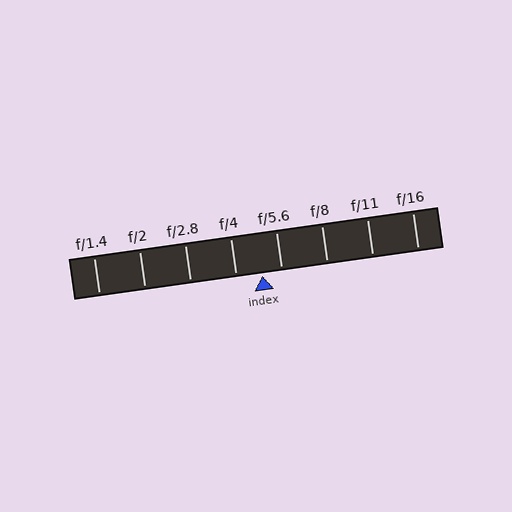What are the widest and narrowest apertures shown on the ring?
The widest aperture shown is f/1.4 and the narrowest is f/16.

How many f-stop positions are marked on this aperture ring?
There are 8 f-stop positions marked.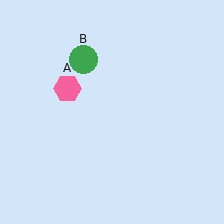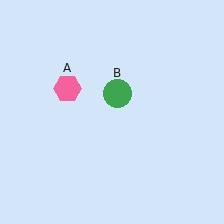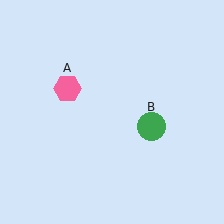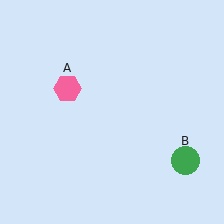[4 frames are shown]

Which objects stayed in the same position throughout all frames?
Pink hexagon (object A) remained stationary.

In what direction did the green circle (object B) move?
The green circle (object B) moved down and to the right.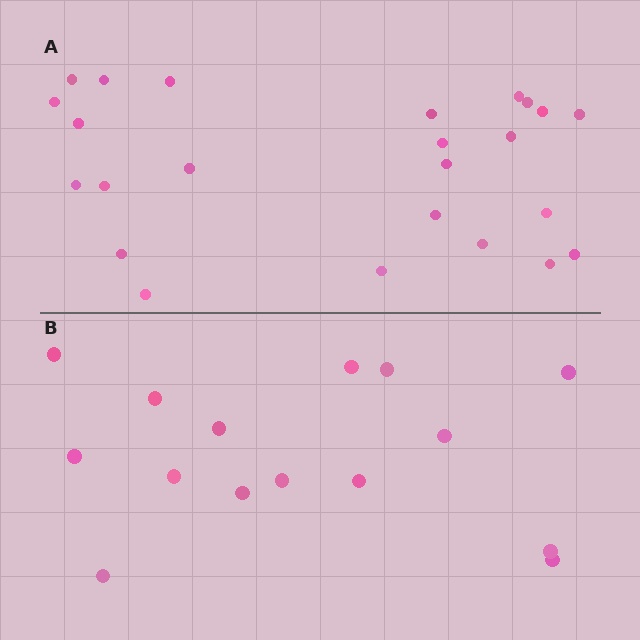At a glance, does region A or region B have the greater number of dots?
Region A (the top region) has more dots.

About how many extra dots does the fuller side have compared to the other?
Region A has roughly 8 or so more dots than region B.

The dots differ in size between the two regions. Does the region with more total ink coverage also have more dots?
No. Region B has more total ink coverage because its dots are larger, but region A actually contains more individual dots. Total area can be misleading — the number of items is what matters here.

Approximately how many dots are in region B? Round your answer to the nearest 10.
About 20 dots. (The exact count is 15, which rounds to 20.)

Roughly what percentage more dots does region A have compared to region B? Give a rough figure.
About 60% more.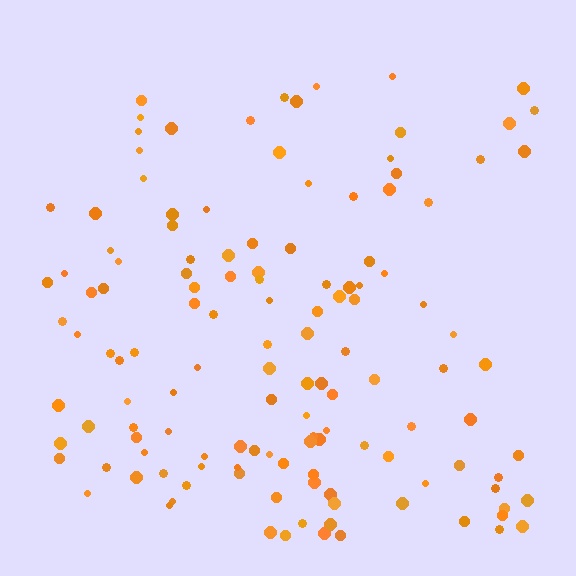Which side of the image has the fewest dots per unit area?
The top.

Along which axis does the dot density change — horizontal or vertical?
Vertical.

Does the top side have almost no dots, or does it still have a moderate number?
Still a moderate number, just noticeably fewer than the bottom.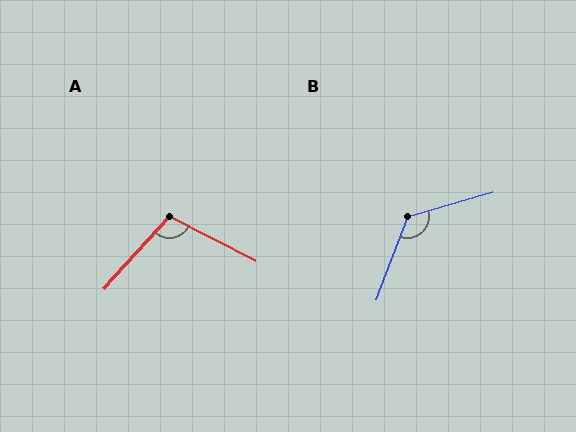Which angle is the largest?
B, at approximately 127 degrees.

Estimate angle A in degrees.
Approximately 105 degrees.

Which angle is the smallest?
A, at approximately 105 degrees.